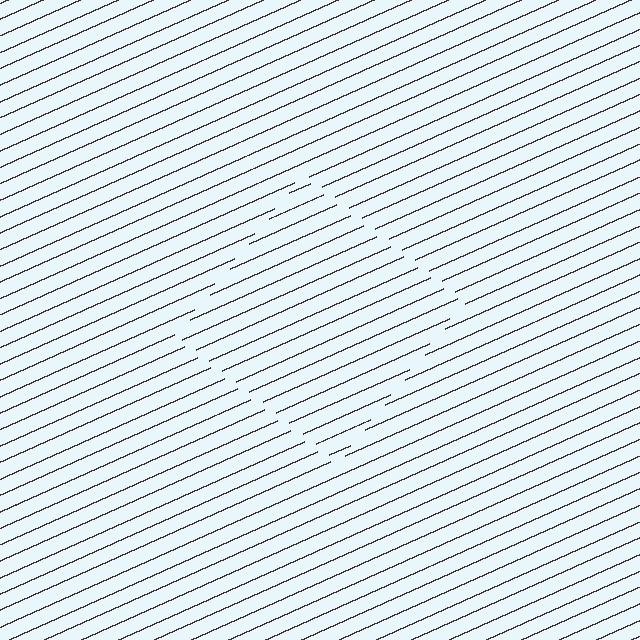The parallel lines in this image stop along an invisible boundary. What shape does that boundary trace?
An illusory square. The interior of the shape contains the same grating, shifted by half a period — the contour is defined by the phase discontinuity where line-ends from the inner and outer gratings abut.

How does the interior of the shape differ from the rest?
The interior of the shape contains the same grating, shifted by half a period — the contour is defined by the phase discontinuity where line-ends from the inner and outer gratings abut.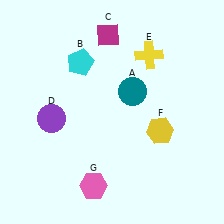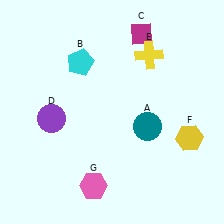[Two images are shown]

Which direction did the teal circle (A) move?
The teal circle (A) moved down.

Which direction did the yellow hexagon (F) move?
The yellow hexagon (F) moved right.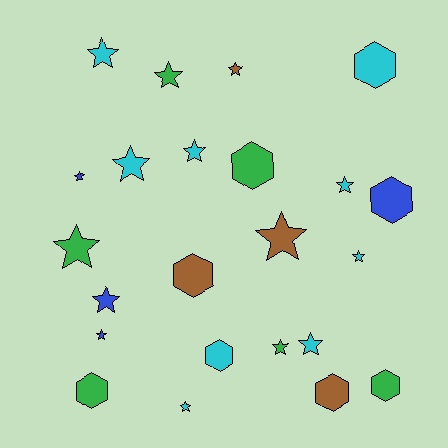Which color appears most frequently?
Cyan, with 9 objects.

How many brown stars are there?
There are 2 brown stars.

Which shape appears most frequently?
Star, with 15 objects.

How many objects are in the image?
There are 23 objects.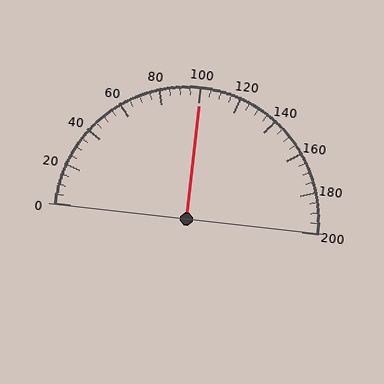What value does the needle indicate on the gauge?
The needle indicates approximately 100.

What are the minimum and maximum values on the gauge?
The gauge ranges from 0 to 200.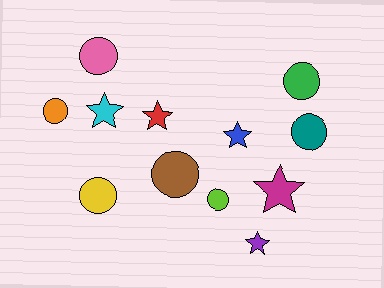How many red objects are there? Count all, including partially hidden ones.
There is 1 red object.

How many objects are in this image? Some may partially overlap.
There are 12 objects.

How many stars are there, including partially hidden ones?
There are 5 stars.